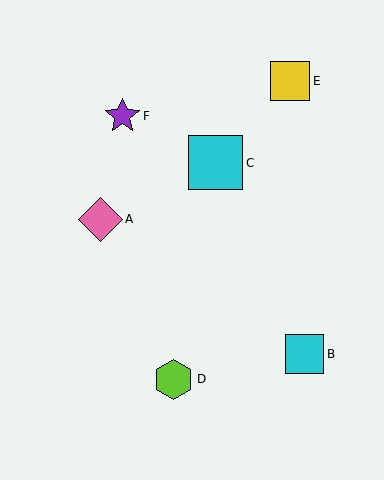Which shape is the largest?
The cyan square (labeled C) is the largest.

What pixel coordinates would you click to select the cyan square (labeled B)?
Click at (304, 354) to select the cyan square B.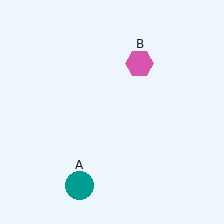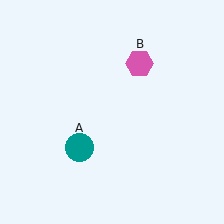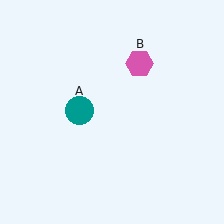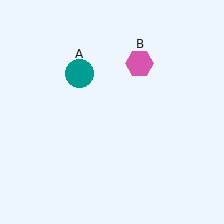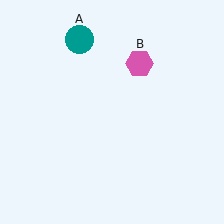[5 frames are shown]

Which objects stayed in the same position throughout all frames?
Pink hexagon (object B) remained stationary.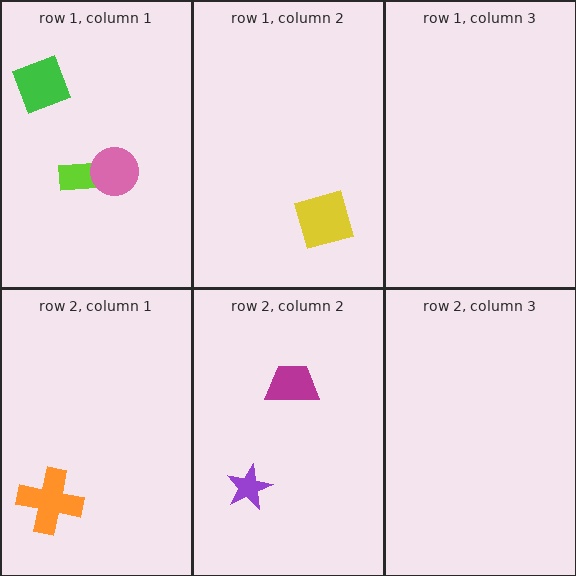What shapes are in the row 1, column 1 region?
The green square, the lime rectangle, the pink circle.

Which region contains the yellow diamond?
The row 1, column 2 region.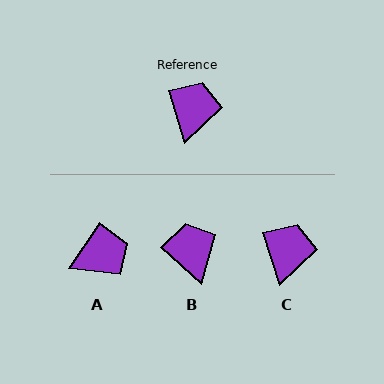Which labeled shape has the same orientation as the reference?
C.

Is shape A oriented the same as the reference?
No, it is off by about 50 degrees.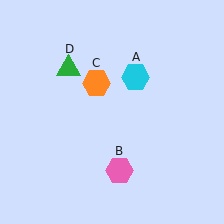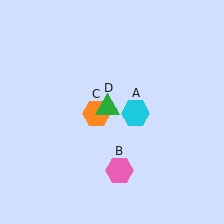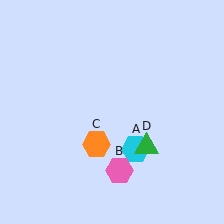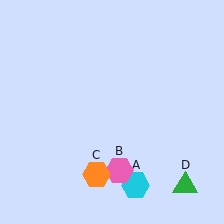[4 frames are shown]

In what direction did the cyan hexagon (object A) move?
The cyan hexagon (object A) moved down.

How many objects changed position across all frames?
3 objects changed position: cyan hexagon (object A), orange hexagon (object C), green triangle (object D).